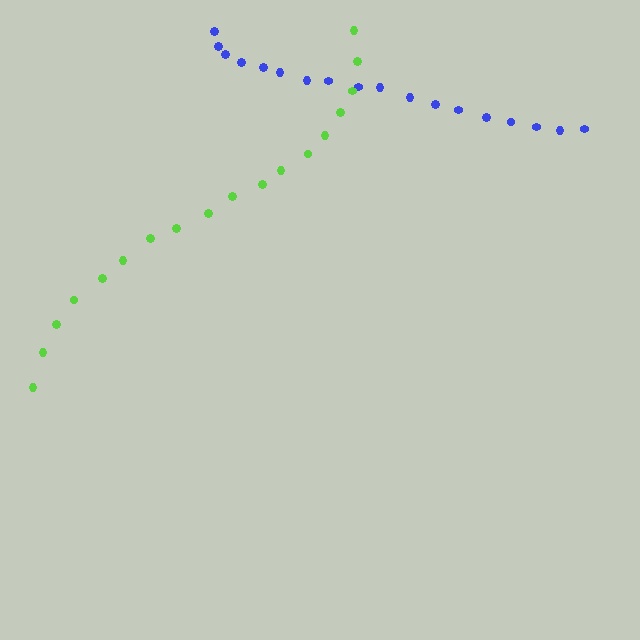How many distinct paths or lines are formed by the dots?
There are 2 distinct paths.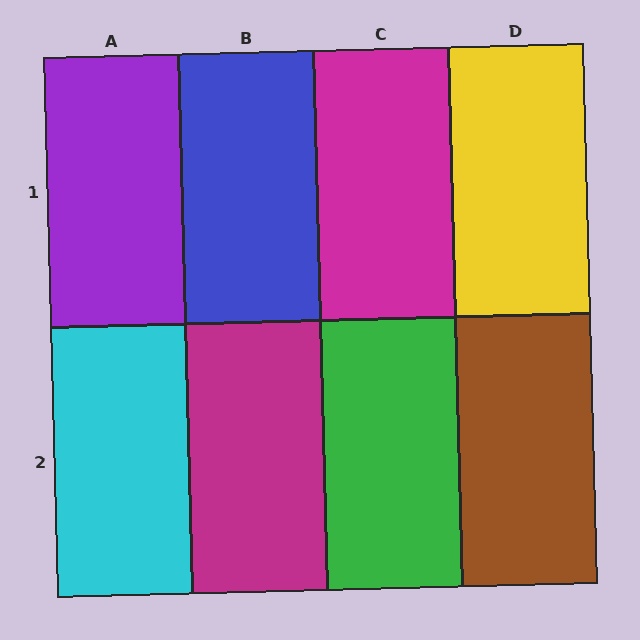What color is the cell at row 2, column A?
Cyan.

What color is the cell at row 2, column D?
Brown.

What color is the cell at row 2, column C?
Green.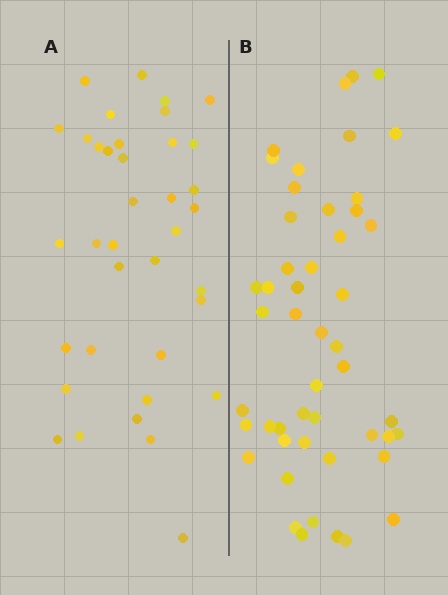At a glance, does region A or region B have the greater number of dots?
Region B (the right region) has more dots.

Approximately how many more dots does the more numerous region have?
Region B has roughly 12 or so more dots than region A.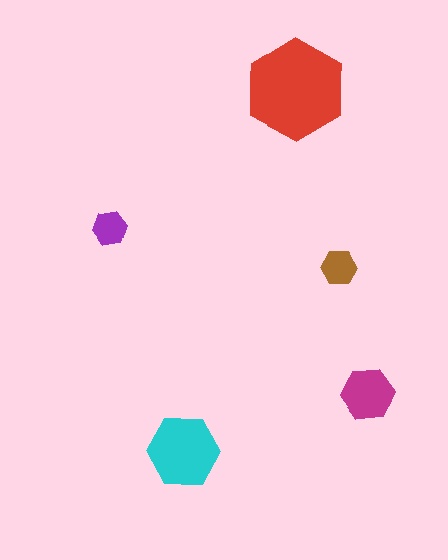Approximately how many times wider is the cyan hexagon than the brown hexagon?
About 2 times wider.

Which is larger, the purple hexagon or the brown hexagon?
The brown one.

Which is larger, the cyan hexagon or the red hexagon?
The red one.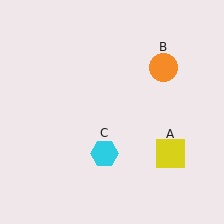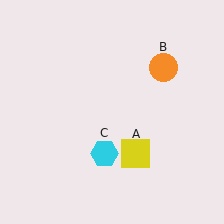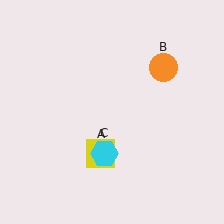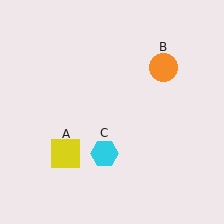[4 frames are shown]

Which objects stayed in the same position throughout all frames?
Orange circle (object B) and cyan hexagon (object C) remained stationary.